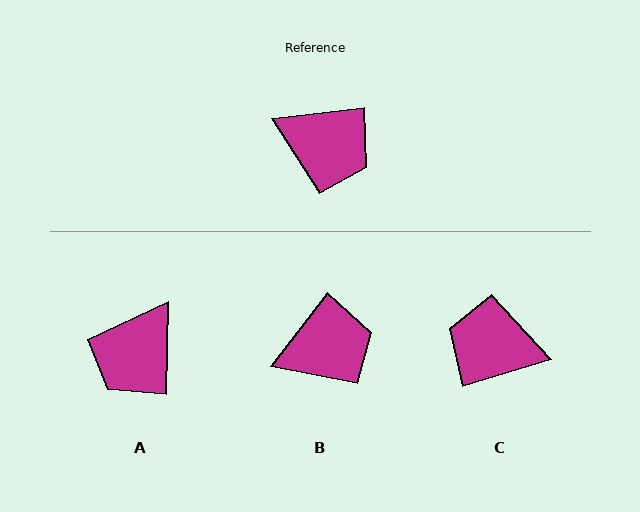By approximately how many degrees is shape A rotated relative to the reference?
Approximately 98 degrees clockwise.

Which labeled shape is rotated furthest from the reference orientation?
C, about 170 degrees away.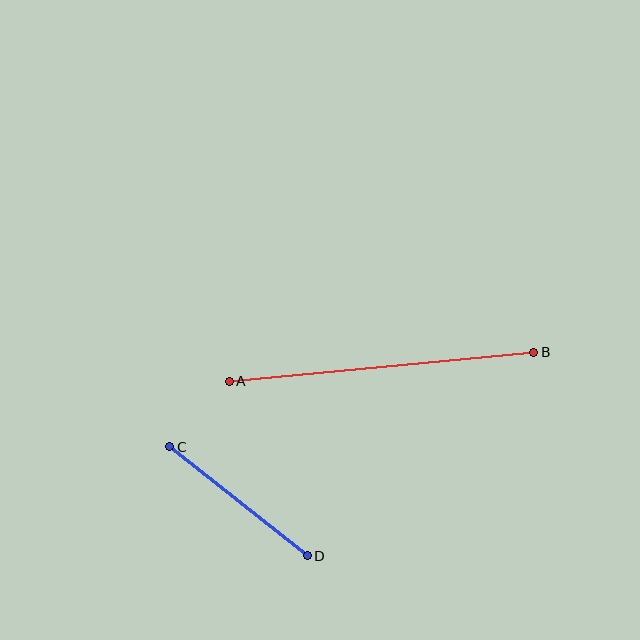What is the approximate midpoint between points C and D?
The midpoint is at approximately (238, 501) pixels.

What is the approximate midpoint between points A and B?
The midpoint is at approximately (382, 367) pixels.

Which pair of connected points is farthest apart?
Points A and B are farthest apart.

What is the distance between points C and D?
The distance is approximately 176 pixels.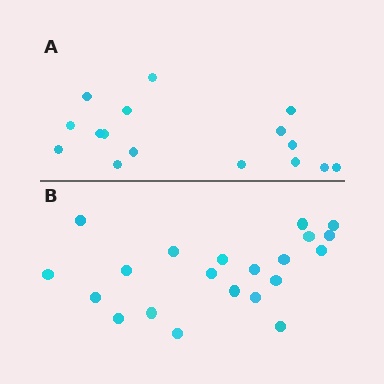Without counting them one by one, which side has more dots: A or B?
Region B (the bottom region) has more dots.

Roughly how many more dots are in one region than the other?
Region B has about 5 more dots than region A.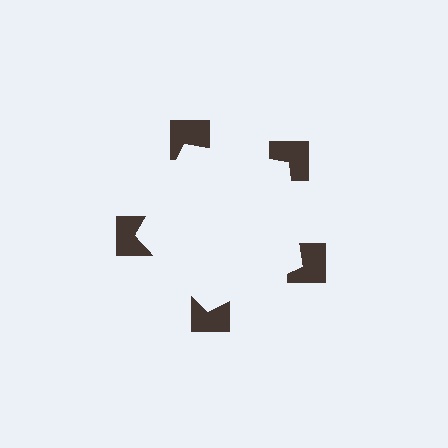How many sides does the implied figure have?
5 sides.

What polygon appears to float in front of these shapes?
An illusory pentagon — its edges are inferred from the aligned wedge cuts in the notched squares, not physically drawn.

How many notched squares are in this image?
There are 5 — one at each vertex of the illusory pentagon.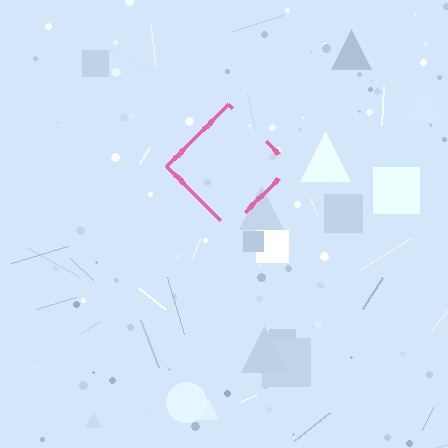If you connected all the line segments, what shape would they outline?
They would outline a diamond.